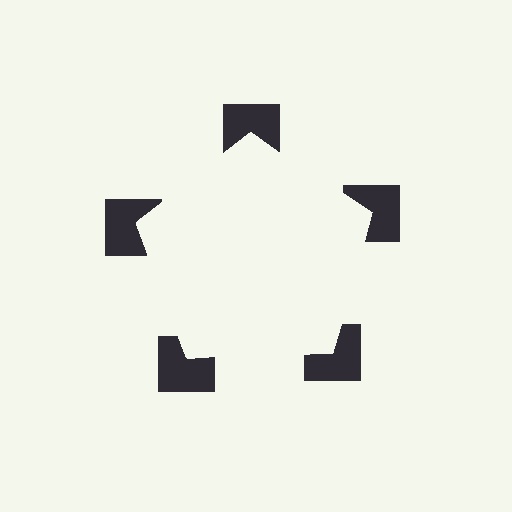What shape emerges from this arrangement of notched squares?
An illusory pentagon — its edges are inferred from the aligned wedge cuts in the notched squares, not physically drawn.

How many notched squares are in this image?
There are 5 — one at each vertex of the illusory pentagon.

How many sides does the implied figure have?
5 sides.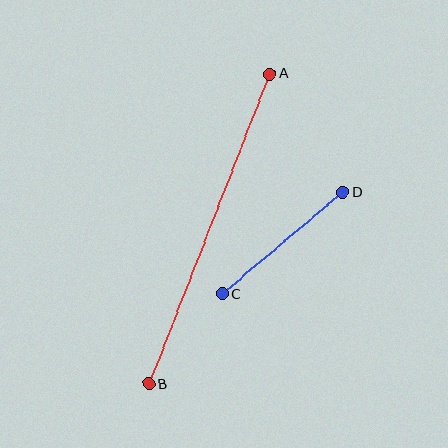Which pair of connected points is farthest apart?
Points A and B are farthest apart.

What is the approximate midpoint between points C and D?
The midpoint is at approximately (282, 243) pixels.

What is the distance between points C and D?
The distance is approximately 157 pixels.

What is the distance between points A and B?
The distance is approximately 332 pixels.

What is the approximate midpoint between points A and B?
The midpoint is at approximately (209, 229) pixels.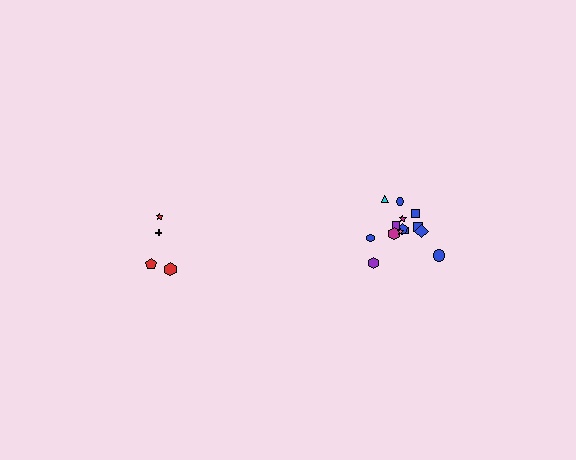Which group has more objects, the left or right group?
The right group.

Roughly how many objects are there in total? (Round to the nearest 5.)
Roughly 20 objects in total.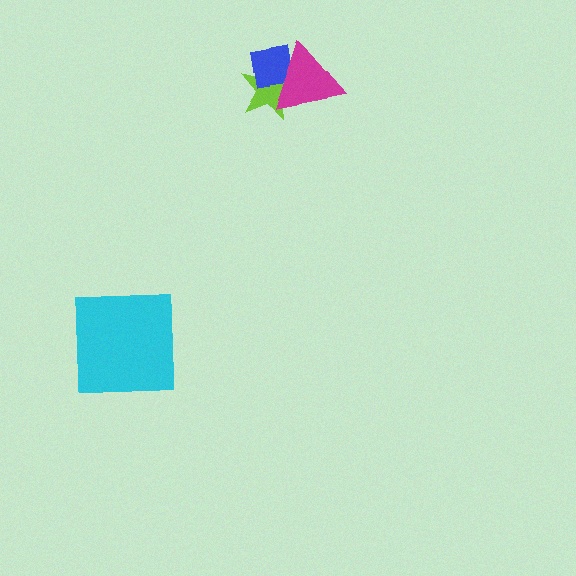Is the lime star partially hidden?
Yes, it is partially covered by another shape.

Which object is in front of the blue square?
The magenta triangle is in front of the blue square.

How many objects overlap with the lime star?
2 objects overlap with the lime star.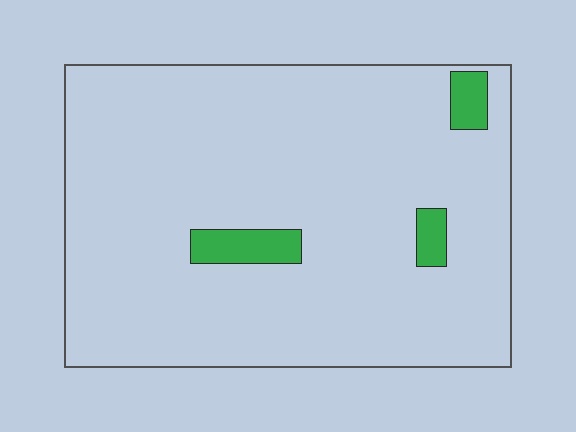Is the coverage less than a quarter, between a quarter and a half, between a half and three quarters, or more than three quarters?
Less than a quarter.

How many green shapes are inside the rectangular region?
3.